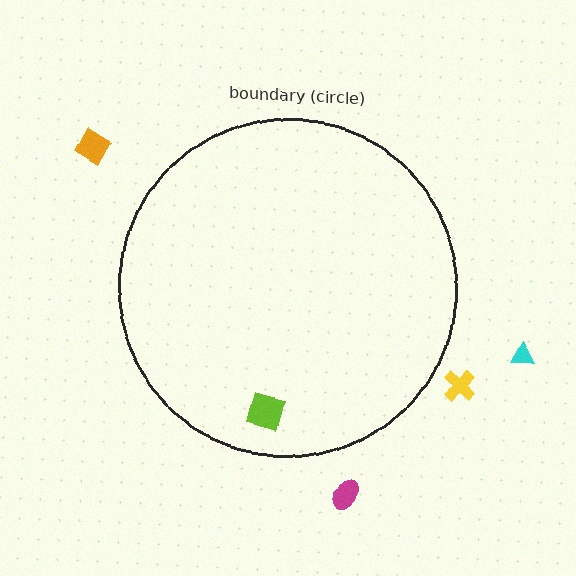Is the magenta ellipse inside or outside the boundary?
Outside.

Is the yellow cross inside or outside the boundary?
Outside.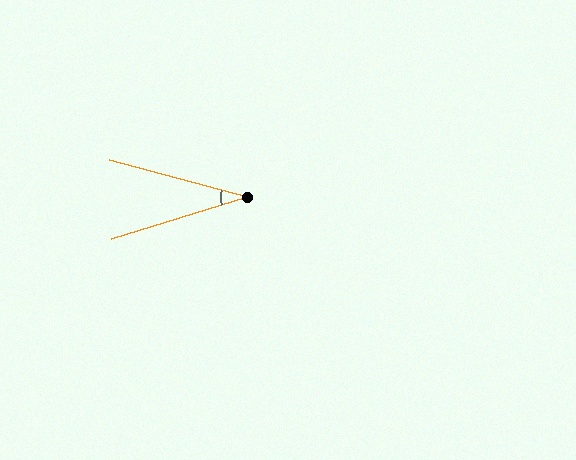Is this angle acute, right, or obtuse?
It is acute.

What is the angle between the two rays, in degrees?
Approximately 32 degrees.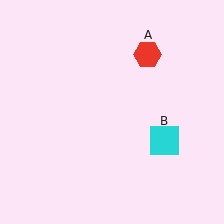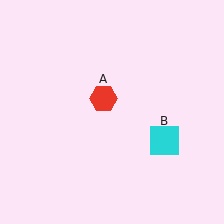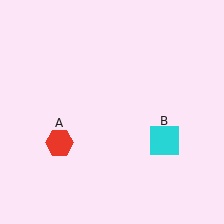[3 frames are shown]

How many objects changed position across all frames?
1 object changed position: red hexagon (object A).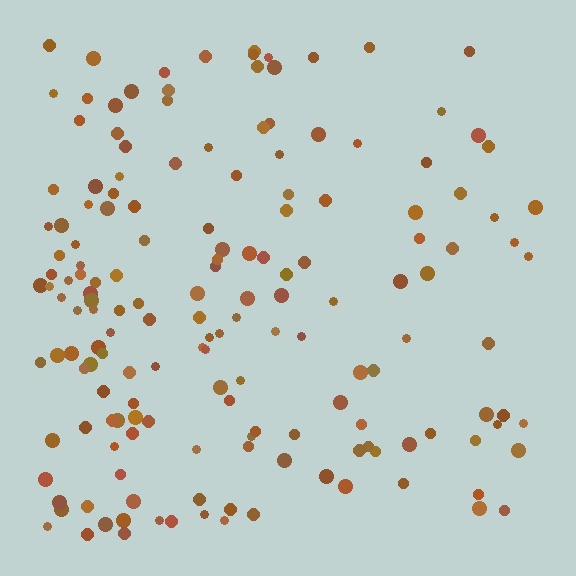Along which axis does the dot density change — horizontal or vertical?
Horizontal.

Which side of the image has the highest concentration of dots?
The left.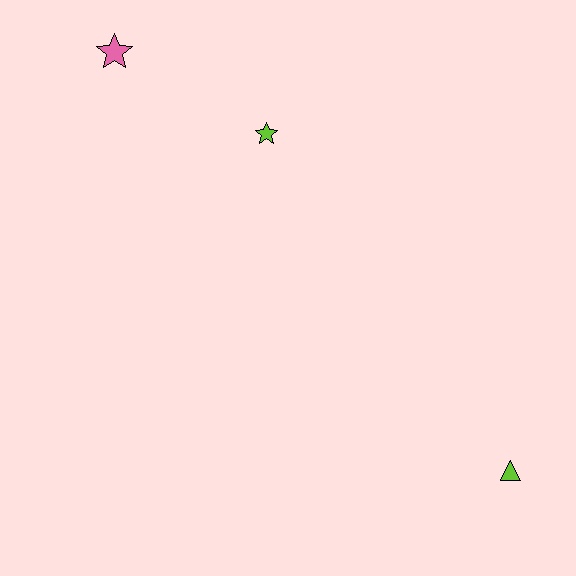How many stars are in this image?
There are 2 stars.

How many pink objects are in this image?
There is 1 pink object.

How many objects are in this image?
There are 3 objects.